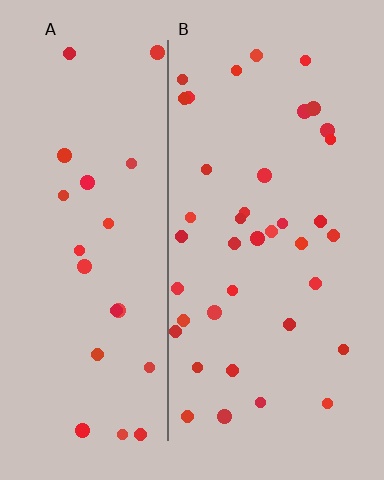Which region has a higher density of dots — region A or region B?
B (the right).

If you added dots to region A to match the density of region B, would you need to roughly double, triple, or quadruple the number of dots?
Approximately double.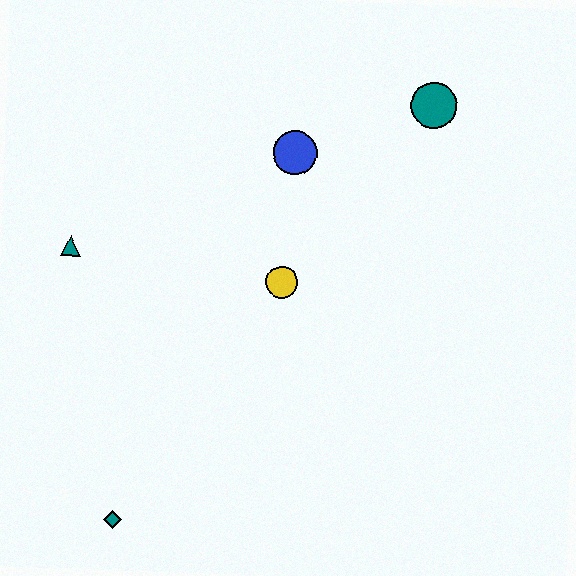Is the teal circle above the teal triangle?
Yes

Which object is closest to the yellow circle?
The blue circle is closest to the yellow circle.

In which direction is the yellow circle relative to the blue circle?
The yellow circle is below the blue circle.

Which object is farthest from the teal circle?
The teal diamond is farthest from the teal circle.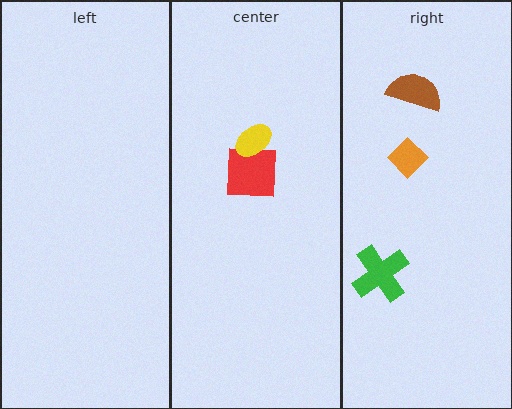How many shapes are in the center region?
2.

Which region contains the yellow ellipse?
The center region.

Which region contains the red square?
The center region.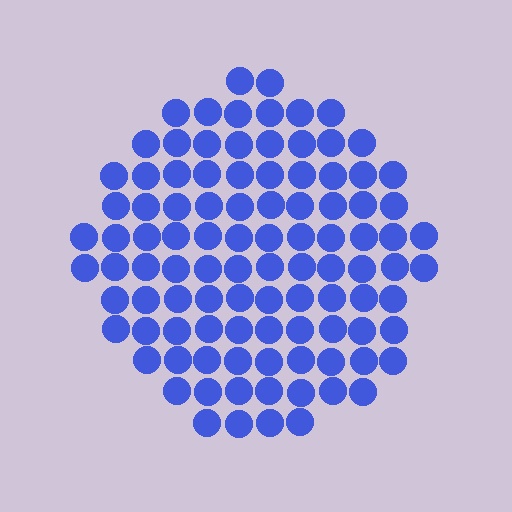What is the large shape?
The large shape is a circle.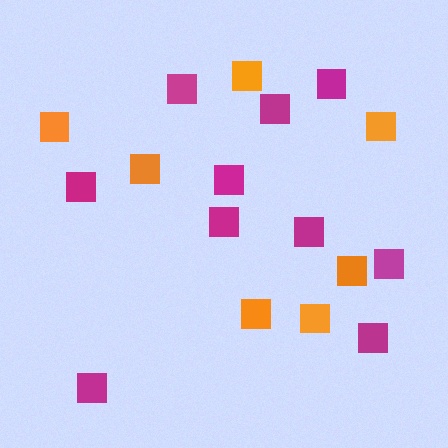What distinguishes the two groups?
There are 2 groups: one group of magenta squares (10) and one group of orange squares (7).